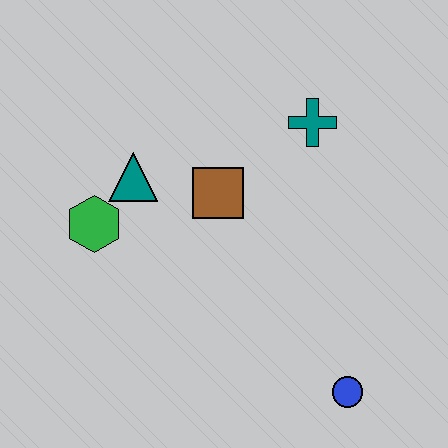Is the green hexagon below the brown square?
Yes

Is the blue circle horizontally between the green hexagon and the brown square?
No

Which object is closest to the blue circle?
The brown square is closest to the blue circle.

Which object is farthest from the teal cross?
The blue circle is farthest from the teal cross.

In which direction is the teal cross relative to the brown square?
The teal cross is to the right of the brown square.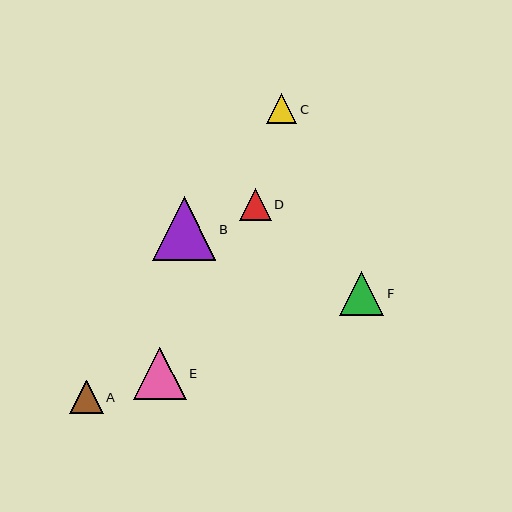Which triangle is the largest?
Triangle B is the largest with a size of approximately 64 pixels.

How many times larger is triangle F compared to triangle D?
Triangle F is approximately 1.4 times the size of triangle D.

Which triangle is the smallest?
Triangle C is the smallest with a size of approximately 30 pixels.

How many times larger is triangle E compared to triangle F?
Triangle E is approximately 1.2 times the size of triangle F.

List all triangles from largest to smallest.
From largest to smallest: B, E, F, A, D, C.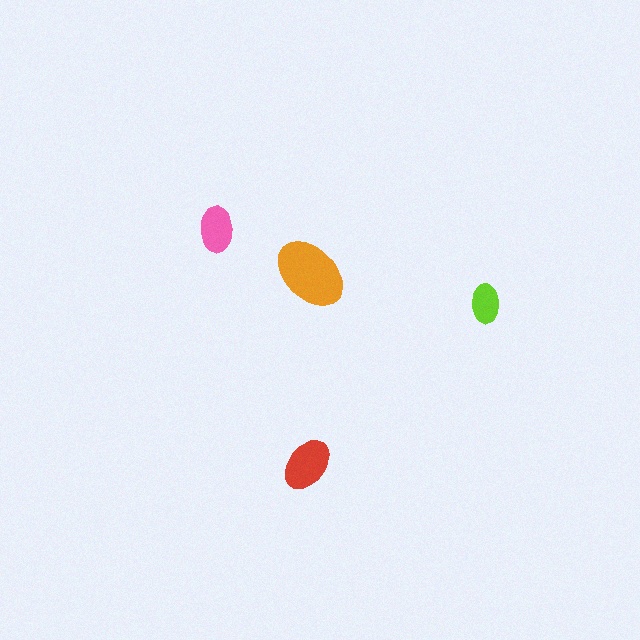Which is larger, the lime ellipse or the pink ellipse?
The pink one.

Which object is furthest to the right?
The lime ellipse is rightmost.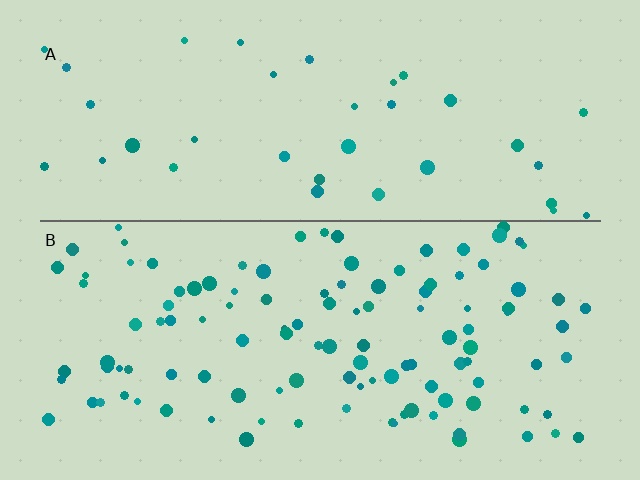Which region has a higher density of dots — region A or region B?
B (the bottom).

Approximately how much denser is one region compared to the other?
Approximately 3.1× — region B over region A.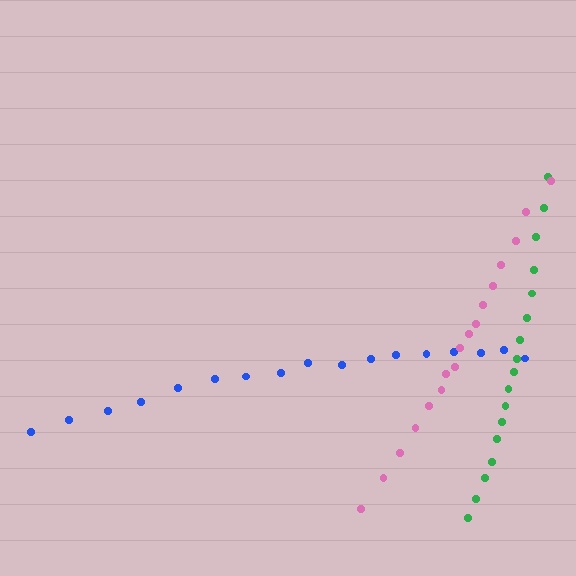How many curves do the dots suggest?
There are 3 distinct paths.